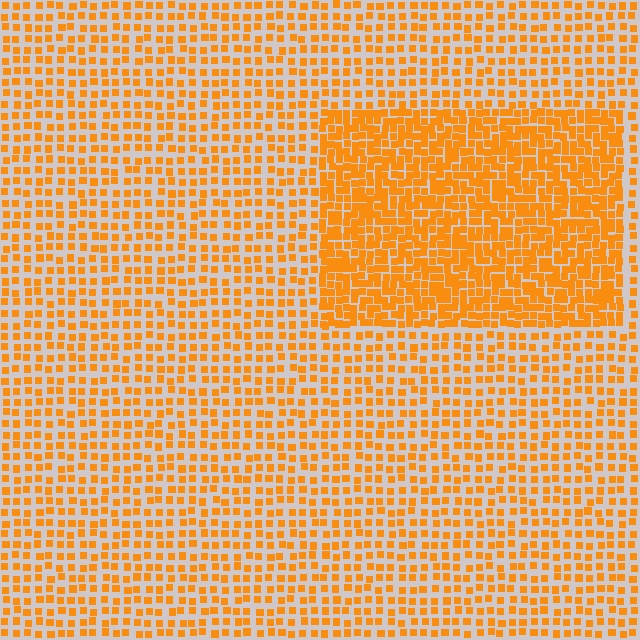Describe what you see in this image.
The image contains small orange elements arranged at two different densities. A rectangle-shaped region is visible where the elements are more densely packed than the surrounding area.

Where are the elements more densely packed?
The elements are more densely packed inside the rectangle boundary.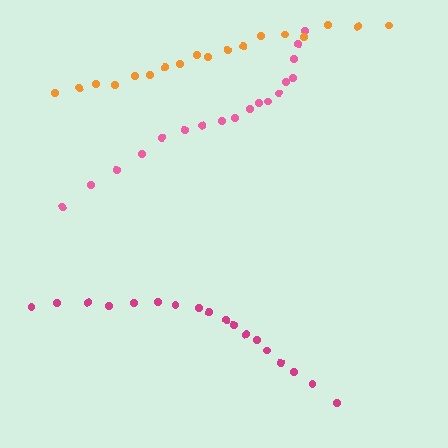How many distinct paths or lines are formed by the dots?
There are 3 distinct paths.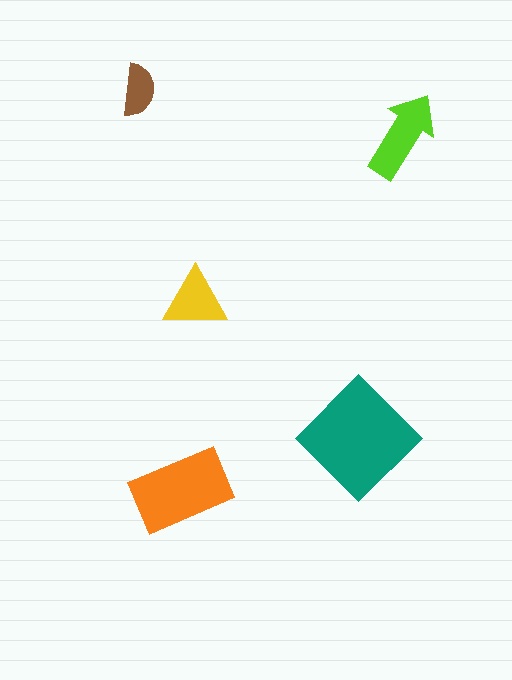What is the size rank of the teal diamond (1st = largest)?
1st.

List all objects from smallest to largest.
The brown semicircle, the yellow triangle, the lime arrow, the orange rectangle, the teal diamond.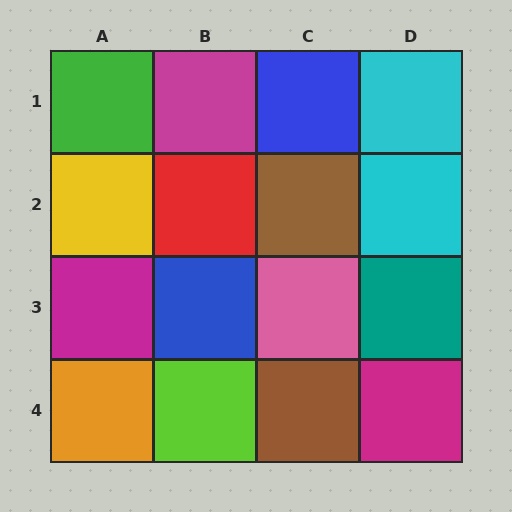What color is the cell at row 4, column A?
Orange.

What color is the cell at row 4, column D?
Magenta.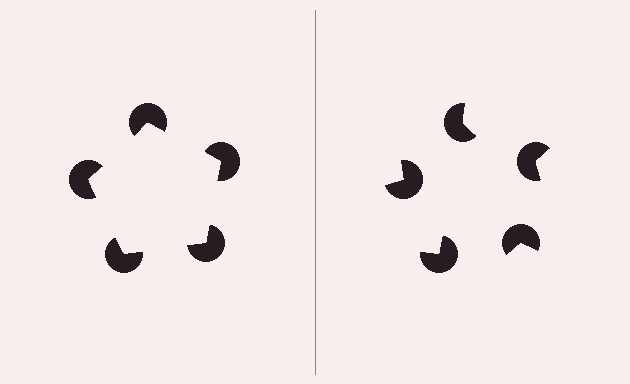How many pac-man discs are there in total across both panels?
10 — 5 on each side.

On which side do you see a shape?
An illusory pentagon appears on the left side. On the right side the wedge cuts are rotated, so no coherent shape forms.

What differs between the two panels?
The pac-man discs are positioned identically on both sides; only the wedge orientations differ. On the left they align to a pentagon; on the right they are misaligned.